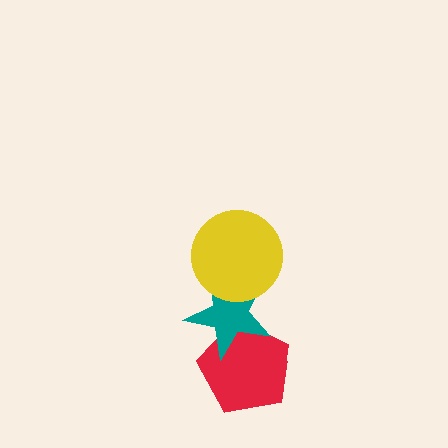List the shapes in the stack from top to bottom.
From top to bottom: the yellow circle, the teal star, the red pentagon.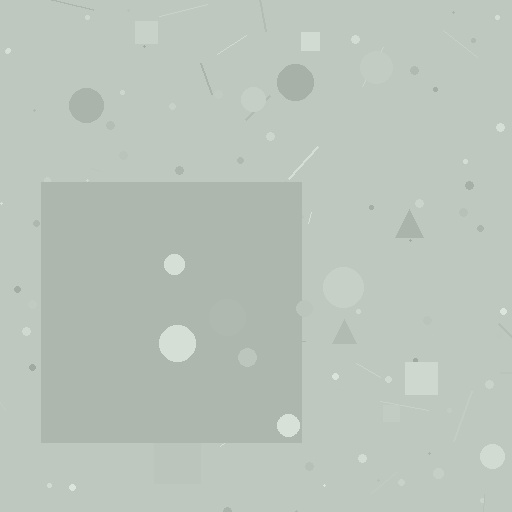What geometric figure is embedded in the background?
A square is embedded in the background.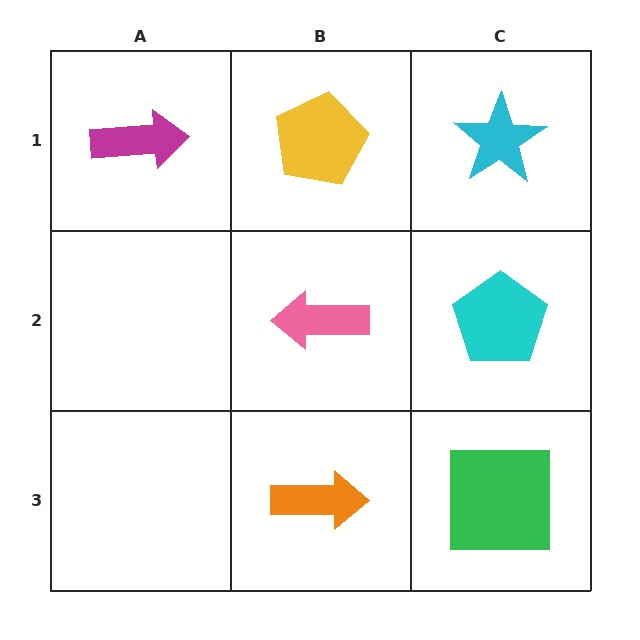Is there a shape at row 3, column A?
No, that cell is empty.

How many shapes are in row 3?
2 shapes.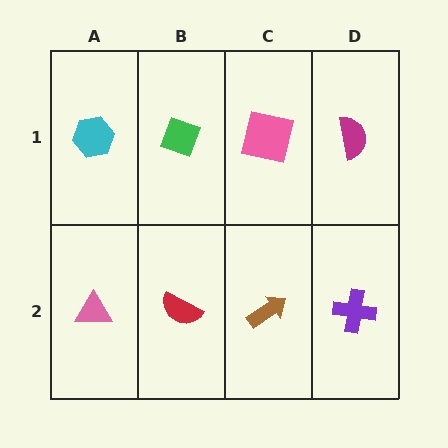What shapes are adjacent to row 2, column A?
A cyan hexagon (row 1, column A), a red semicircle (row 2, column B).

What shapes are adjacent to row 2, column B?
A green diamond (row 1, column B), a pink triangle (row 2, column A), a brown arrow (row 2, column C).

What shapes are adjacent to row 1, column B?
A red semicircle (row 2, column B), a cyan hexagon (row 1, column A), a pink square (row 1, column C).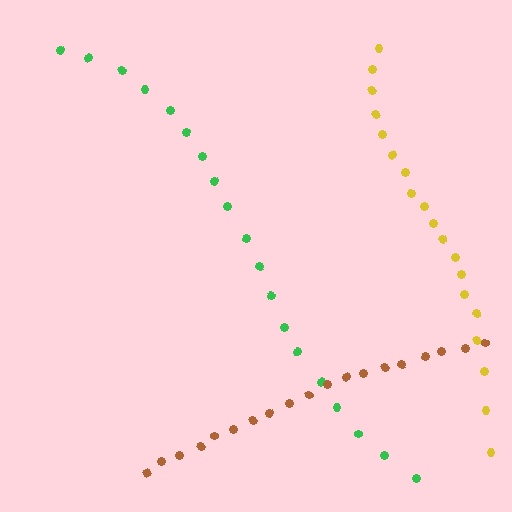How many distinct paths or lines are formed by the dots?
There are 3 distinct paths.